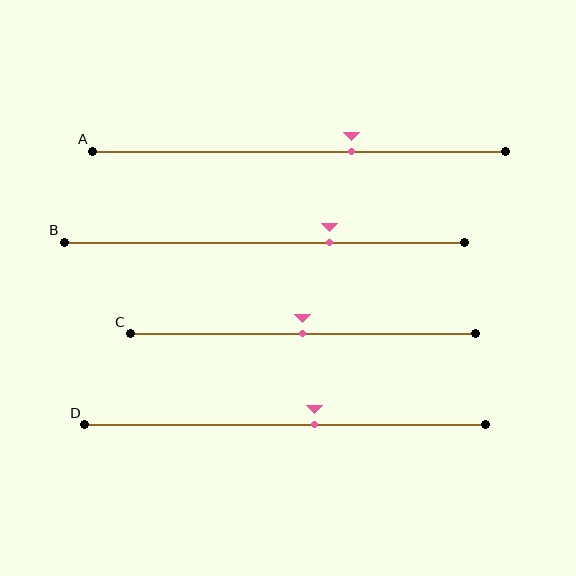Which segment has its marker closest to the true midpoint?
Segment C has its marker closest to the true midpoint.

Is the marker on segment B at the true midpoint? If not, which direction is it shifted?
No, the marker on segment B is shifted to the right by about 16% of the segment length.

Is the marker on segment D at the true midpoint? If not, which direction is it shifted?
No, the marker on segment D is shifted to the right by about 7% of the segment length.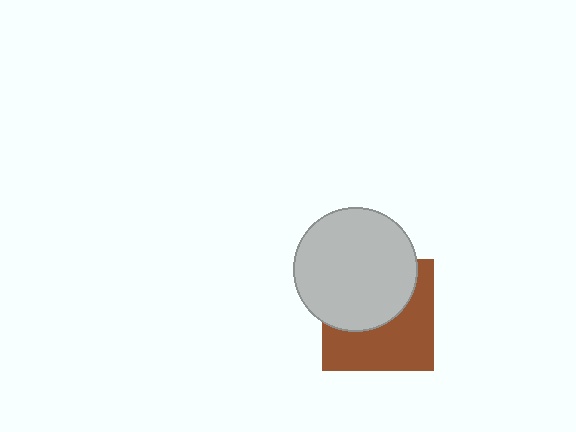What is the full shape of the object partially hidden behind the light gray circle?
The partially hidden object is a brown square.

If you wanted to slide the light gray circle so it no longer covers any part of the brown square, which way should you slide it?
Slide it up — that is the most direct way to separate the two shapes.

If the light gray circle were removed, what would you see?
You would see the complete brown square.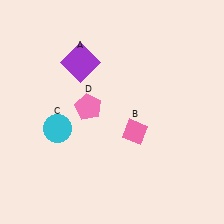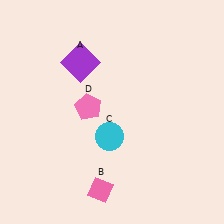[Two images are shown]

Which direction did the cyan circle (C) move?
The cyan circle (C) moved right.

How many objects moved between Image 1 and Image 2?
2 objects moved between the two images.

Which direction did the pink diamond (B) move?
The pink diamond (B) moved down.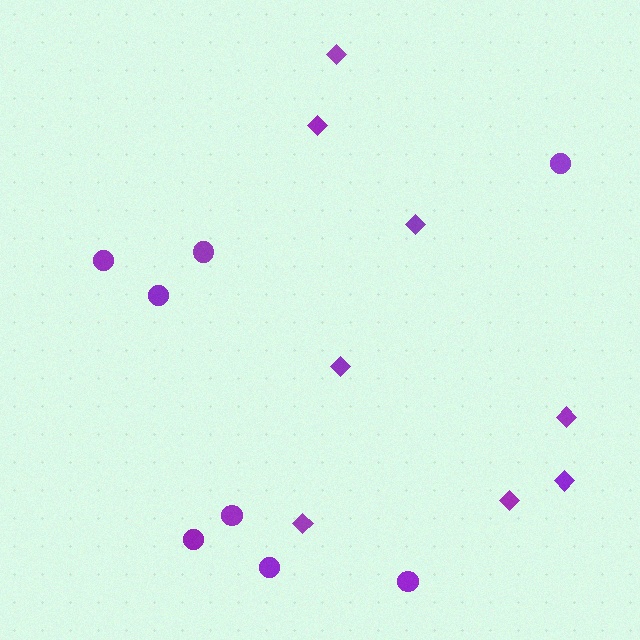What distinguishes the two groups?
There are 2 groups: one group of diamonds (8) and one group of circles (8).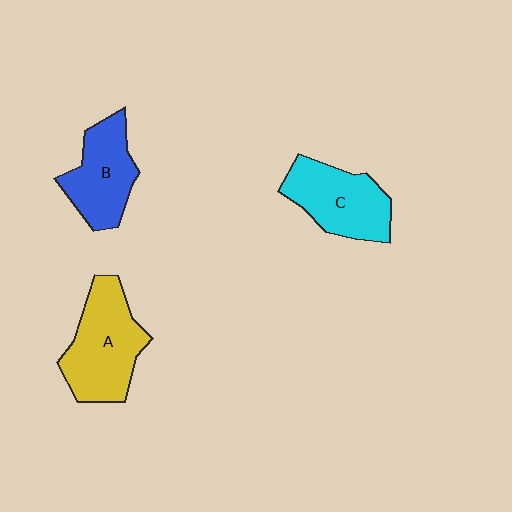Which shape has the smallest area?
Shape B (blue).